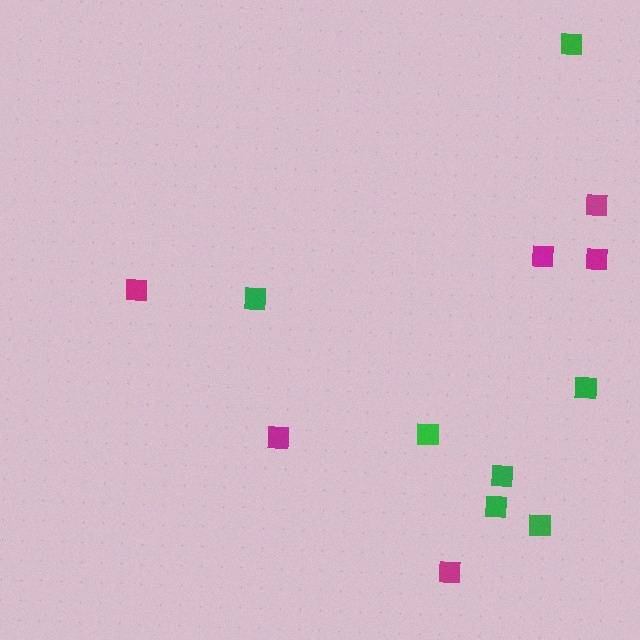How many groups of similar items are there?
There are 2 groups: one group of magenta squares (6) and one group of green squares (7).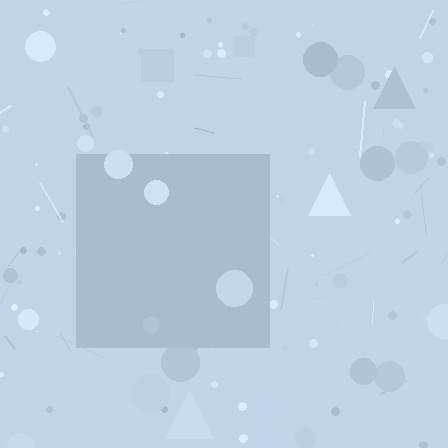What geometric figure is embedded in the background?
A square is embedded in the background.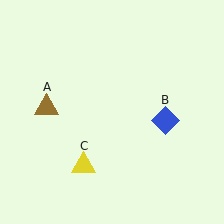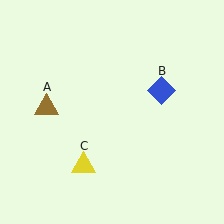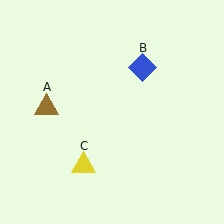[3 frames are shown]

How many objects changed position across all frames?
1 object changed position: blue diamond (object B).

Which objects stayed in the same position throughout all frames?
Brown triangle (object A) and yellow triangle (object C) remained stationary.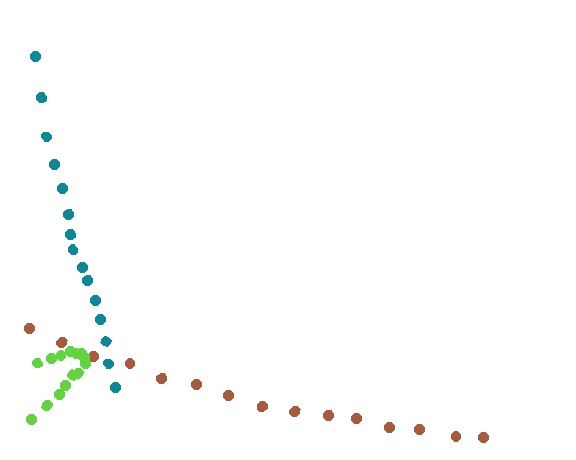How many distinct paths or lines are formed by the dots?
There are 3 distinct paths.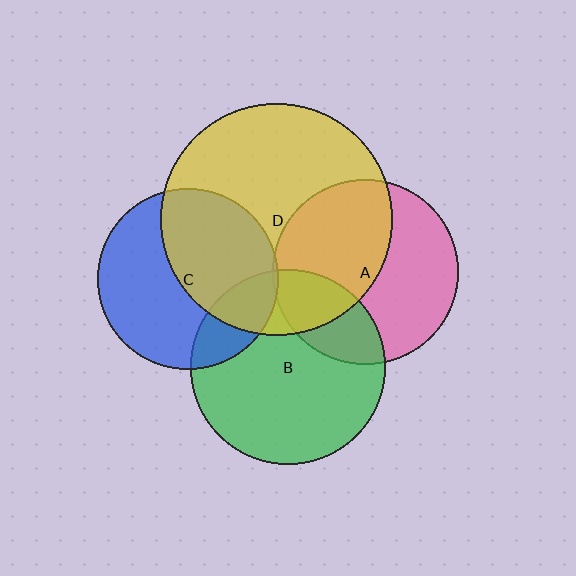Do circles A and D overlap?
Yes.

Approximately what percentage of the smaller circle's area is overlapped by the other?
Approximately 50%.